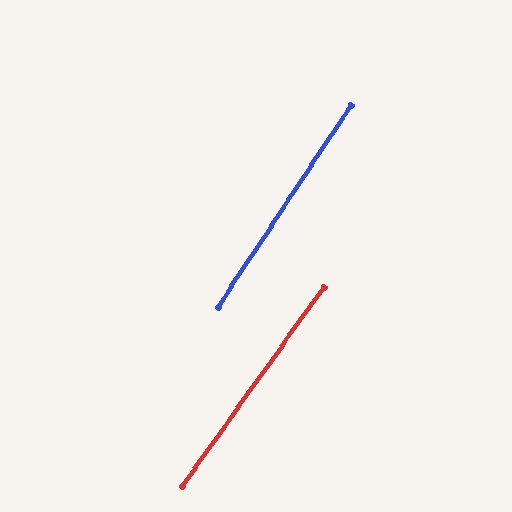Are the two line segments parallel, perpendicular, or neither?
Parallel — their directions differ by only 1.8°.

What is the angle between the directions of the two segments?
Approximately 2 degrees.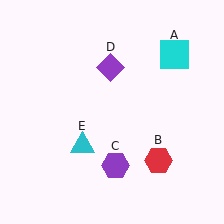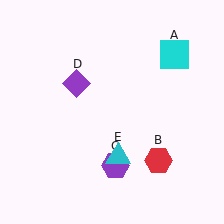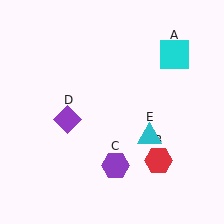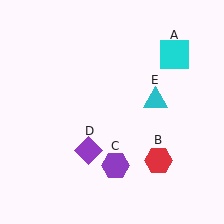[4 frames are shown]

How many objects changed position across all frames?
2 objects changed position: purple diamond (object D), cyan triangle (object E).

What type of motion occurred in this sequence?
The purple diamond (object D), cyan triangle (object E) rotated counterclockwise around the center of the scene.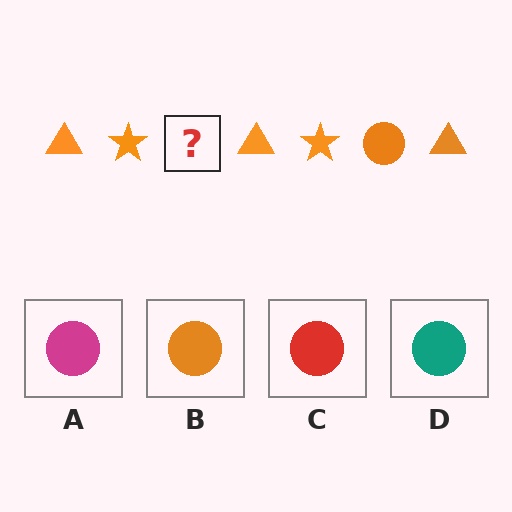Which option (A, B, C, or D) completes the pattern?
B.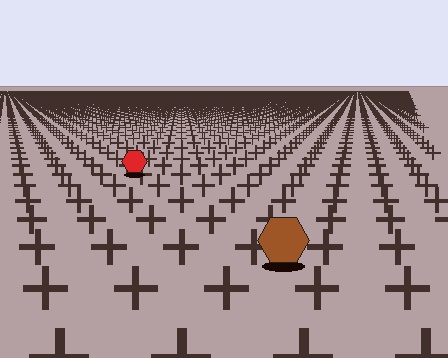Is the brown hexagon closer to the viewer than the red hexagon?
Yes. The brown hexagon is closer — you can tell from the texture gradient: the ground texture is coarser near it.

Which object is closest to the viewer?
The brown hexagon is closest. The texture marks near it are larger and more spread out.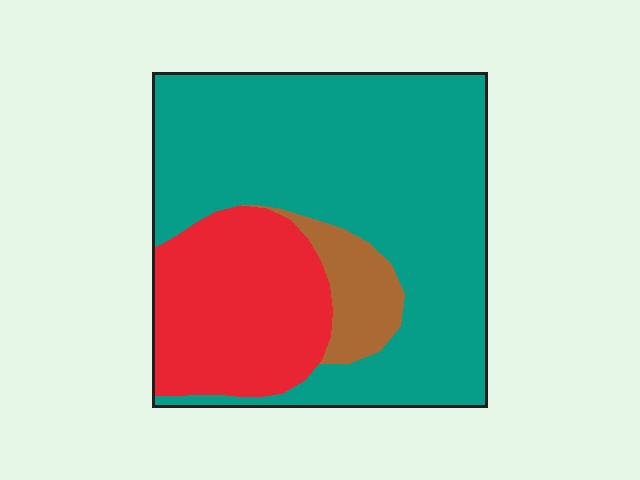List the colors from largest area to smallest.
From largest to smallest: teal, red, brown.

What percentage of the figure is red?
Red takes up about one quarter (1/4) of the figure.